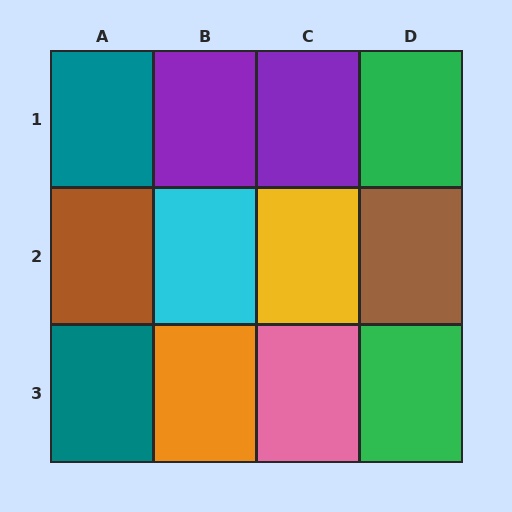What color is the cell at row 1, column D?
Green.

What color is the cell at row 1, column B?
Purple.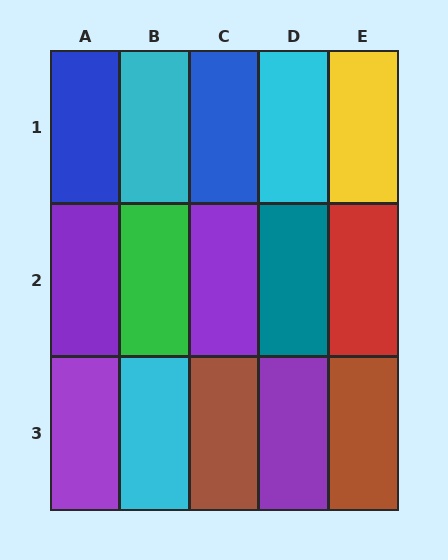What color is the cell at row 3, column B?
Cyan.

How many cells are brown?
2 cells are brown.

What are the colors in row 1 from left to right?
Blue, cyan, blue, cyan, yellow.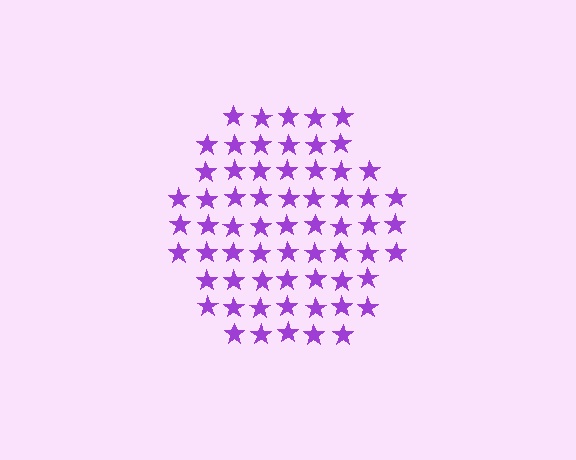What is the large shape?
The large shape is a hexagon.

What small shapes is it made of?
It is made of small stars.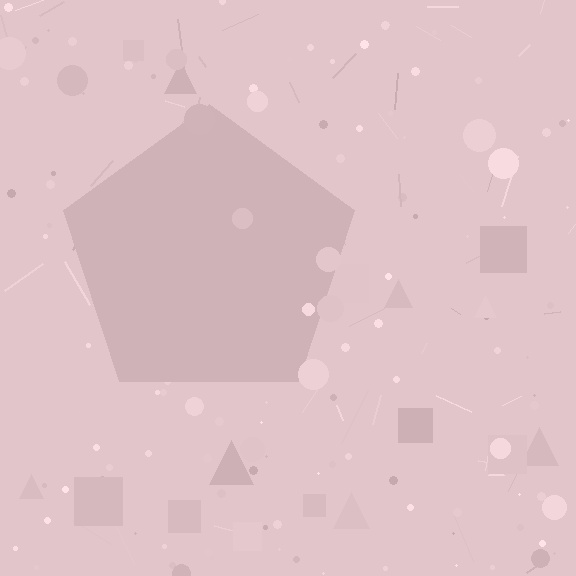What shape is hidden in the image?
A pentagon is hidden in the image.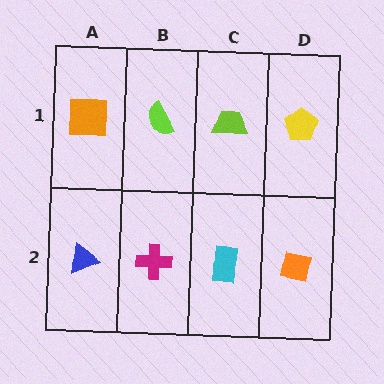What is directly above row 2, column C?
A lime trapezoid.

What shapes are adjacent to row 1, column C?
A cyan rectangle (row 2, column C), a lime semicircle (row 1, column B), a yellow pentagon (row 1, column D).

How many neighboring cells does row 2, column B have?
3.